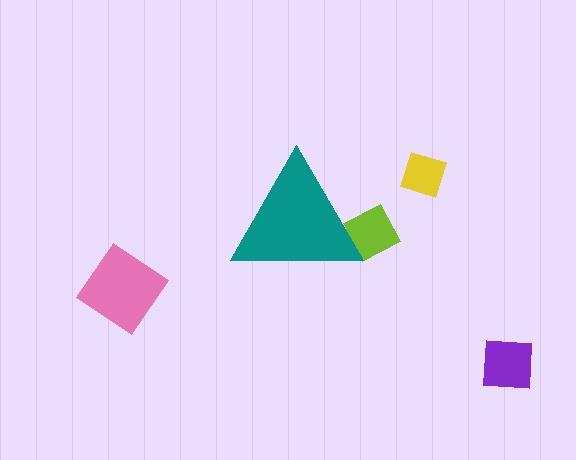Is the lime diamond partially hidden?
Yes, the lime diamond is partially hidden behind the teal triangle.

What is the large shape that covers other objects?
A teal triangle.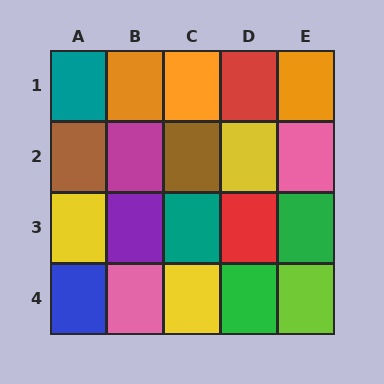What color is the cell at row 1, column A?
Teal.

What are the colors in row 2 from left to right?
Brown, magenta, brown, yellow, pink.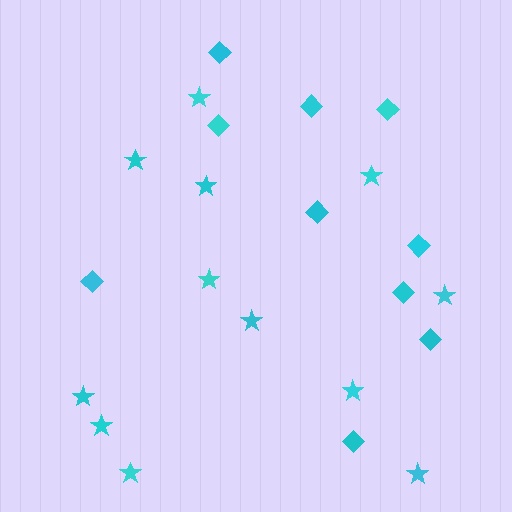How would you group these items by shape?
There are 2 groups: one group of diamonds (10) and one group of stars (12).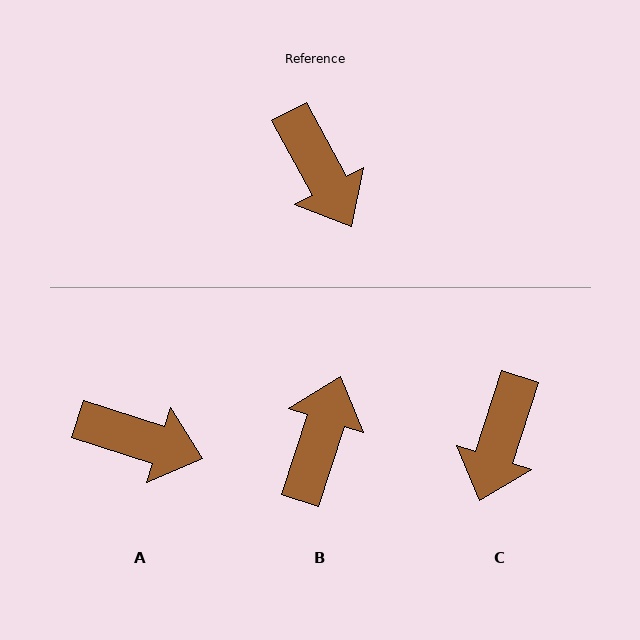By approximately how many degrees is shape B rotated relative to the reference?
Approximately 133 degrees counter-clockwise.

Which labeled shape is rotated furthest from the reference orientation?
B, about 133 degrees away.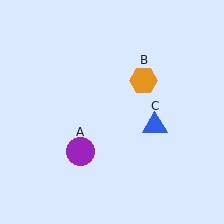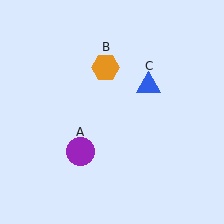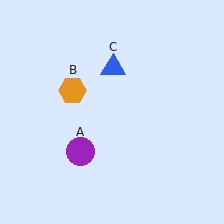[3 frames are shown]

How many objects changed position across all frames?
2 objects changed position: orange hexagon (object B), blue triangle (object C).